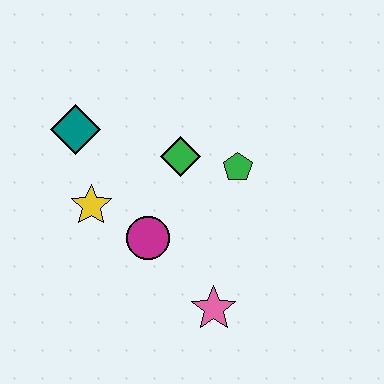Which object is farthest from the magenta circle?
The teal diamond is farthest from the magenta circle.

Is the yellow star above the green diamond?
No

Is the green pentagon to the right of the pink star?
Yes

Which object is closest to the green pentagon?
The green diamond is closest to the green pentagon.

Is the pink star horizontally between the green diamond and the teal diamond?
No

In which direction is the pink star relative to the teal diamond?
The pink star is below the teal diamond.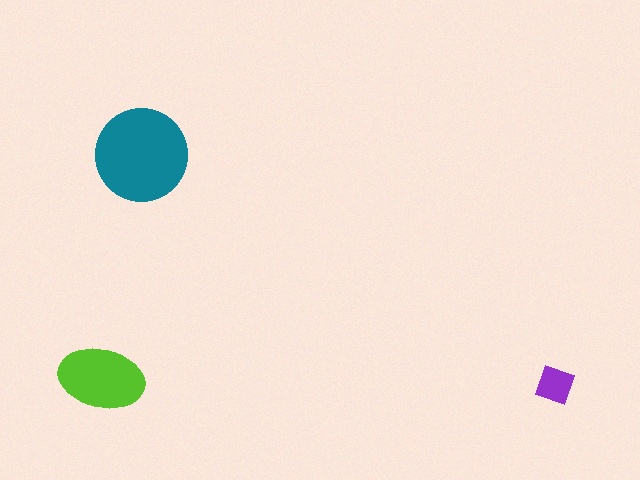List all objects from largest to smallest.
The teal circle, the lime ellipse, the purple diamond.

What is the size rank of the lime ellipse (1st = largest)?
2nd.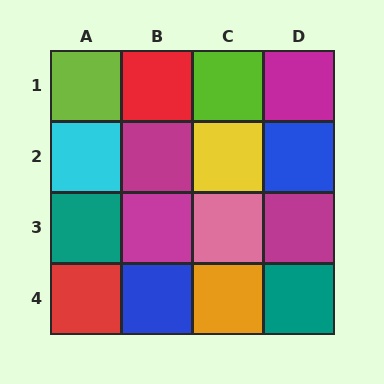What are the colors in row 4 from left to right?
Red, blue, orange, teal.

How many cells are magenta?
4 cells are magenta.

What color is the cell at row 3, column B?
Magenta.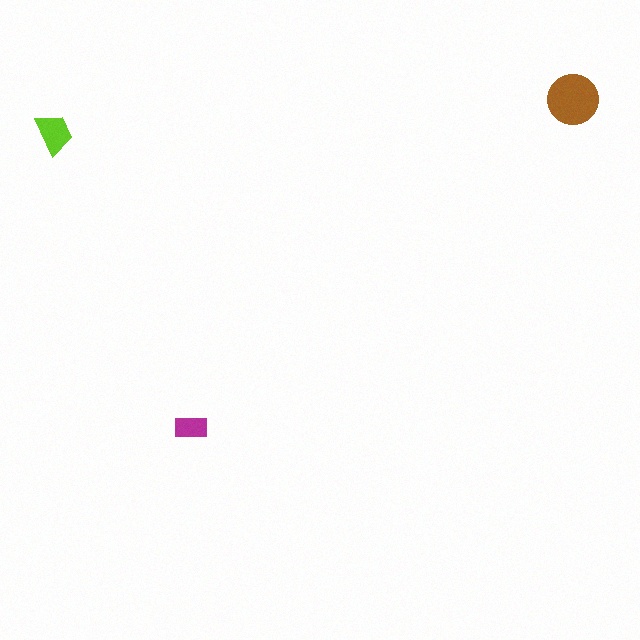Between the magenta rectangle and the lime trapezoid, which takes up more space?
The lime trapezoid.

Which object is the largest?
The brown circle.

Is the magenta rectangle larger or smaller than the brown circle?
Smaller.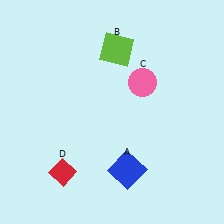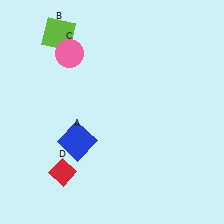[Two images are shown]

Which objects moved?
The objects that moved are: the blue square (A), the lime square (B), the pink circle (C).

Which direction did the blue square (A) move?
The blue square (A) moved left.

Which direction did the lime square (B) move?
The lime square (B) moved left.